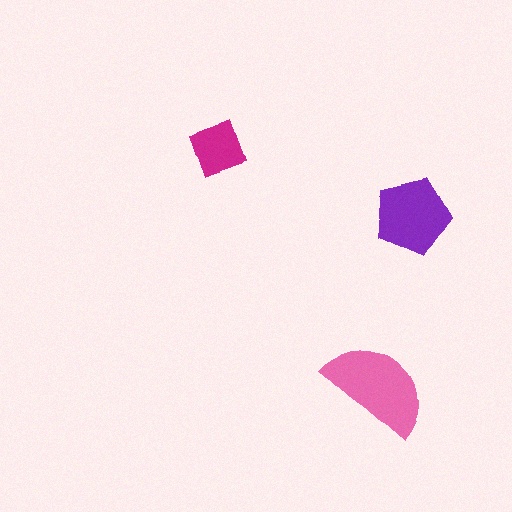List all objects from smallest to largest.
The magenta diamond, the purple pentagon, the pink semicircle.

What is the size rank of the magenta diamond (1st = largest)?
3rd.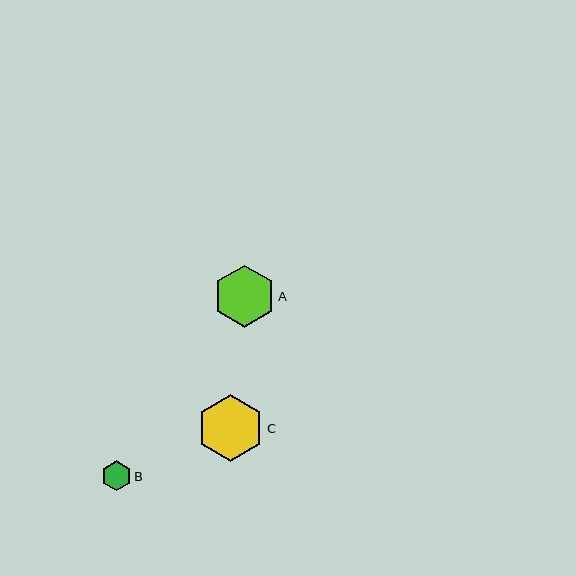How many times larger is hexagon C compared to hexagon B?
Hexagon C is approximately 2.3 times the size of hexagon B.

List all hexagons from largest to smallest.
From largest to smallest: C, A, B.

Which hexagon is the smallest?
Hexagon B is the smallest with a size of approximately 30 pixels.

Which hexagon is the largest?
Hexagon C is the largest with a size of approximately 67 pixels.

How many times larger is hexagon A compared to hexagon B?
Hexagon A is approximately 2.1 times the size of hexagon B.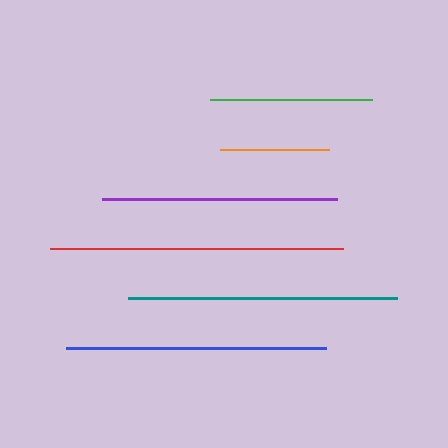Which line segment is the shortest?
The orange line is the shortest at approximately 109 pixels.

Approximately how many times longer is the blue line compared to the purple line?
The blue line is approximately 1.1 times the length of the purple line.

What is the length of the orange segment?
The orange segment is approximately 109 pixels long.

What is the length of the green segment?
The green segment is approximately 162 pixels long.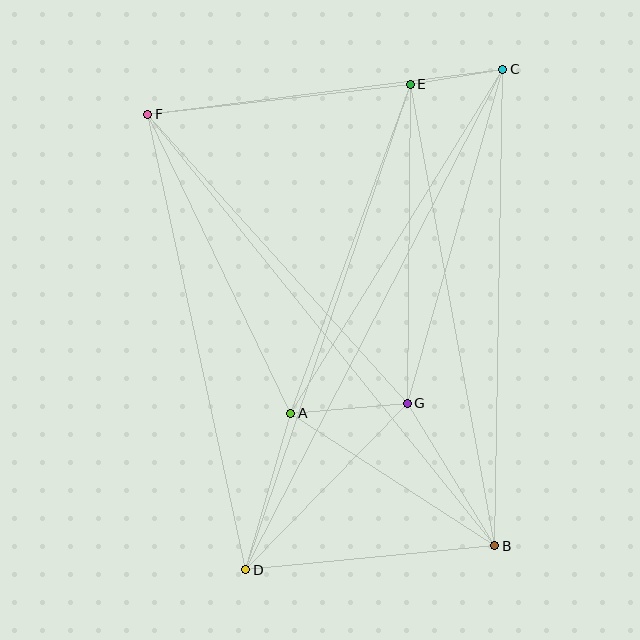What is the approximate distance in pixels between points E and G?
The distance between E and G is approximately 319 pixels.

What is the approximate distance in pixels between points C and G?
The distance between C and G is approximately 347 pixels.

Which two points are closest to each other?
Points C and E are closest to each other.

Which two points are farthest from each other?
Points C and D are farthest from each other.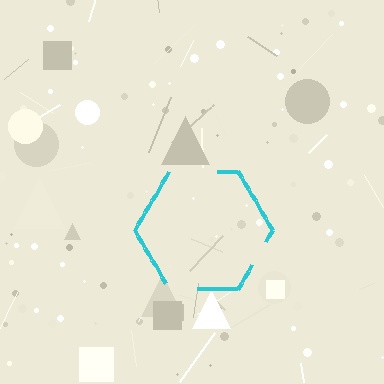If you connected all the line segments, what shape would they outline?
They would outline a hexagon.